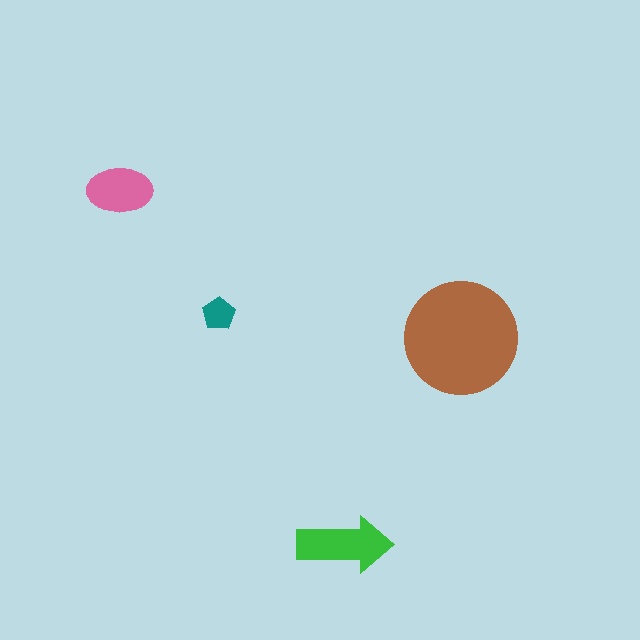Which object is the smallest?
The teal pentagon.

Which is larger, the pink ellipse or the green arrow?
The green arrow.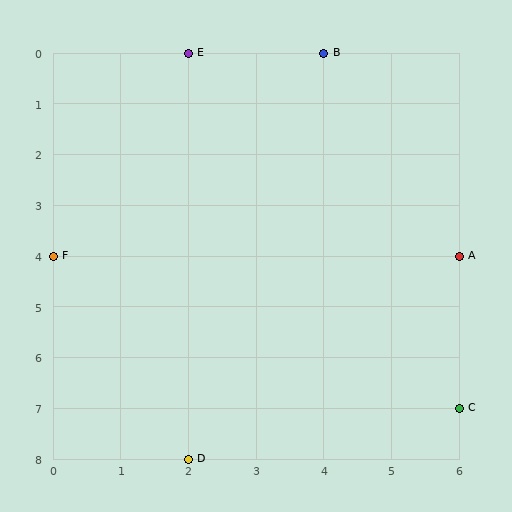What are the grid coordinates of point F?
Point F is at grid coordinates (0, 4).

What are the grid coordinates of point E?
Point E is at grid coordinates (2, 0).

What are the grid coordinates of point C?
Point C is at grid coordinates (6, 7).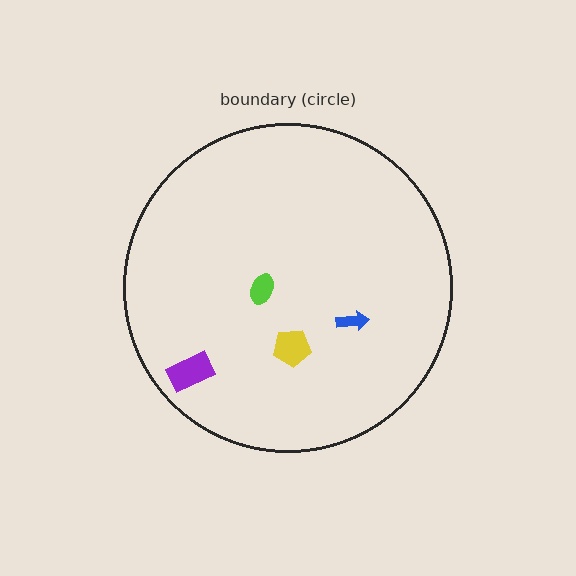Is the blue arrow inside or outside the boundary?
Inside.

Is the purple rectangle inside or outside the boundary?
Inside.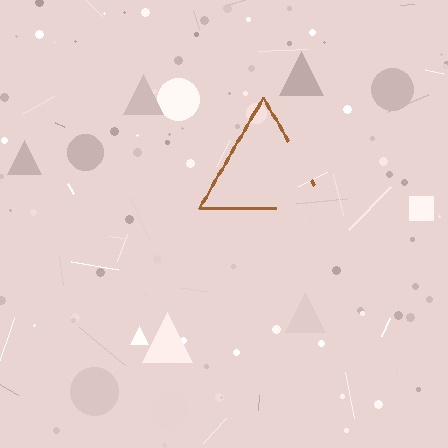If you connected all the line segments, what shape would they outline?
They would outline a triangle.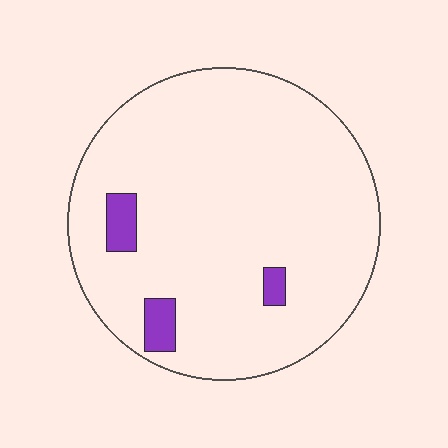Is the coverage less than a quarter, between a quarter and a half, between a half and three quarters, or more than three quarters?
Less than a quarter.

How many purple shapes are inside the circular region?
3.